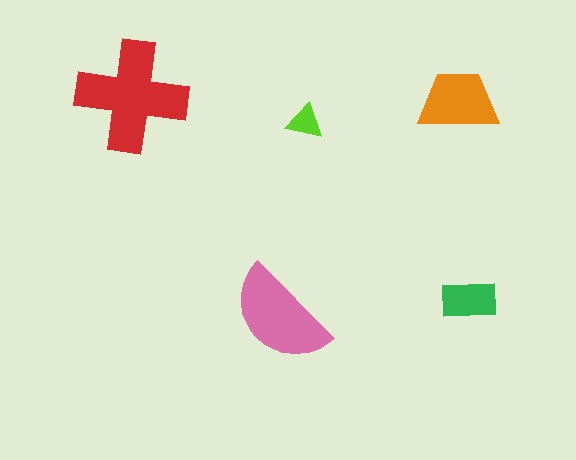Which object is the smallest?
The lime triangle.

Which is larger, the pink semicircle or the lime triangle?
The pink semicircle.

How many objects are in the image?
There are 5 objects in the image.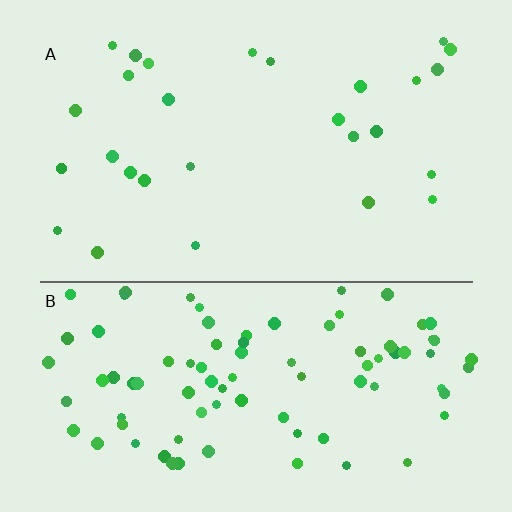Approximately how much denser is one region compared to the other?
Approximately 3.3× — region B over region A.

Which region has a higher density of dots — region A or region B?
B (the bottom).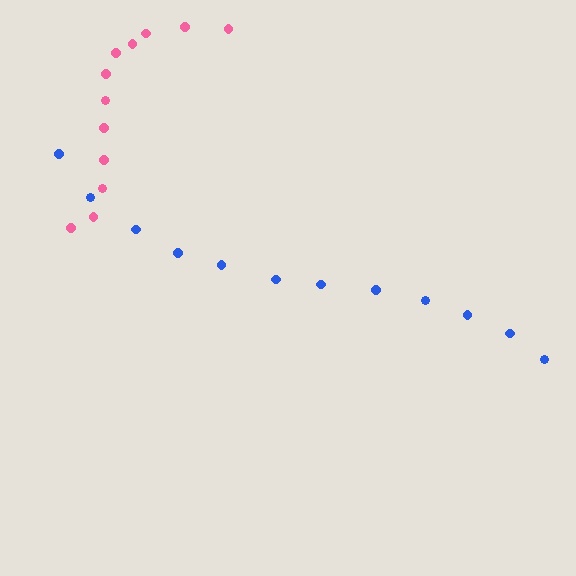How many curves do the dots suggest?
There are 2 distinct paths.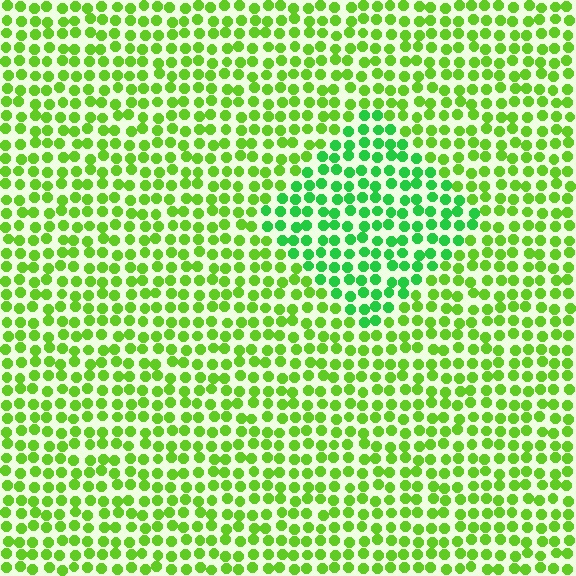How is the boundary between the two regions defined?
The boundary is defined purely by a slight shift in hue (about 33 degrees). Spacing, size, and orientation are identical on both sides.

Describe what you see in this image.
The image is filled with small lime elements in a uniform arrangement. A diamond-shaped region is visible where the elements are tinted to a slightly different hue, forming a subtle color boundary.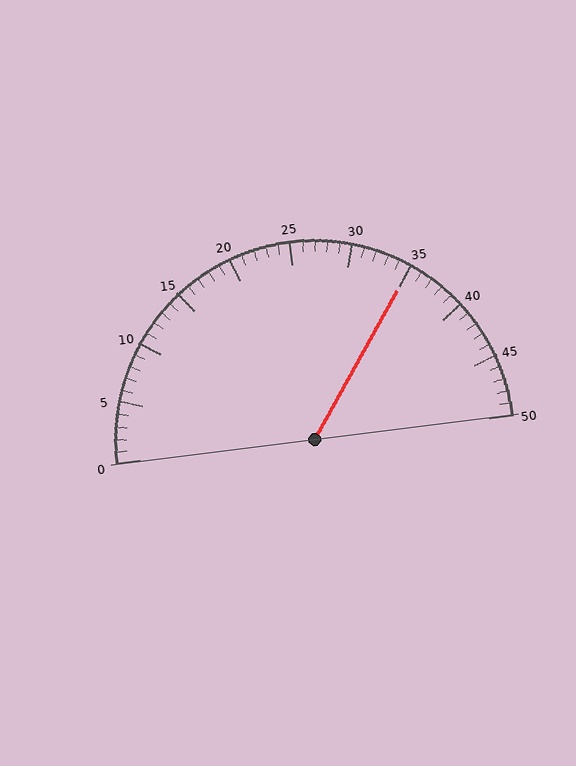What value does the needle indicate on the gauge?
The needle indicates approximately 35.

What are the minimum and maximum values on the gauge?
The gauge ranges from 0 to 50.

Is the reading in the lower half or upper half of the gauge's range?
The reading is in the upper half of the range (0 to 50).